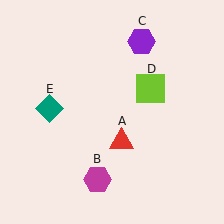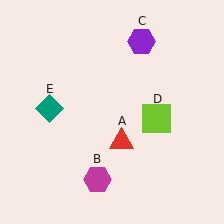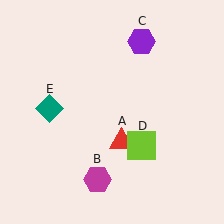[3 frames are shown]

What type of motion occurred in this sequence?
The lime square (object D) rotated clockwise around the center of the scene.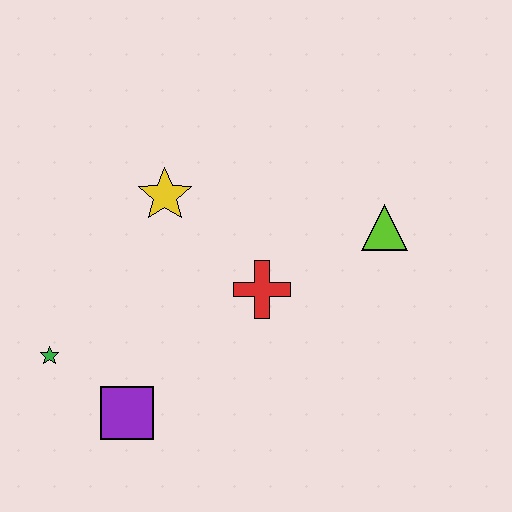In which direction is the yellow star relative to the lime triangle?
The yellow star is to the left of the lime triangle.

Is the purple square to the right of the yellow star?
No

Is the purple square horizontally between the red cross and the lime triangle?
No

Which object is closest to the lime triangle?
The red cross is closest to the lime triangle.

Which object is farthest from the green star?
The lime triangle is farthest from the green star.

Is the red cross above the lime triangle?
No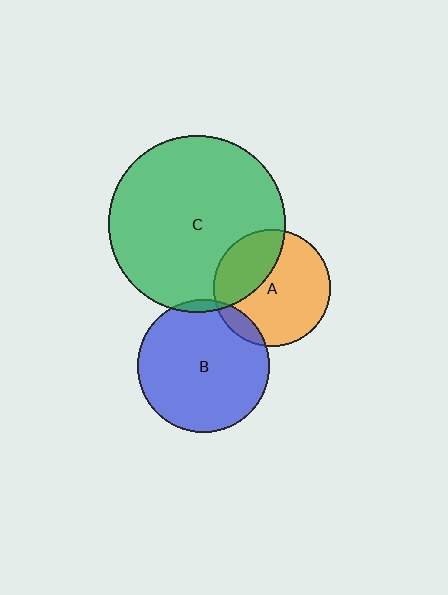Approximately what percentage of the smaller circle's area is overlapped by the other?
Approximately 35%.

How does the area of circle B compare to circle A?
Approximately 1.3 times.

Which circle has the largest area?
Circle C (green).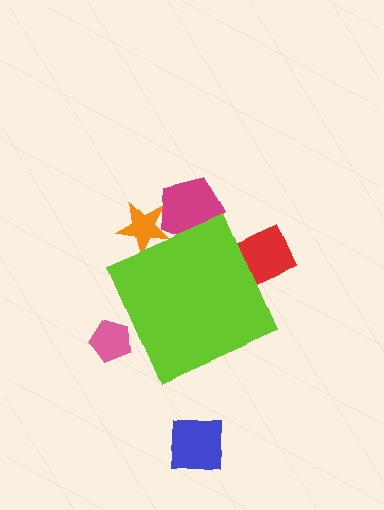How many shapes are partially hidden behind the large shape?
4 shapes are partially hidden.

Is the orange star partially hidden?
Yes, the orange star is partially hidden behind the lime diamond.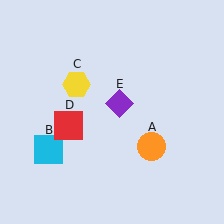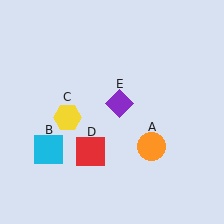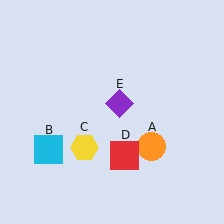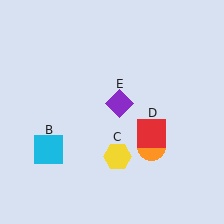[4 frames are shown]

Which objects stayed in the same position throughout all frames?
Orange circle (object A) and cyan square (object B) and purple diamond (object E) remained stationary.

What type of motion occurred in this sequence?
The yellow hexagon (object C), red square (object D) rotated counterclockwise around the center of the scene.